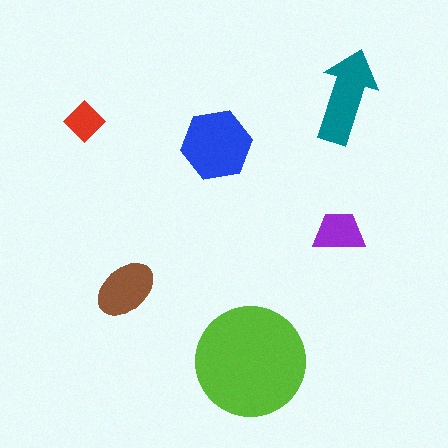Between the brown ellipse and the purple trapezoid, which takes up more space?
The brown ellipse.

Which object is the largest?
The lime circle.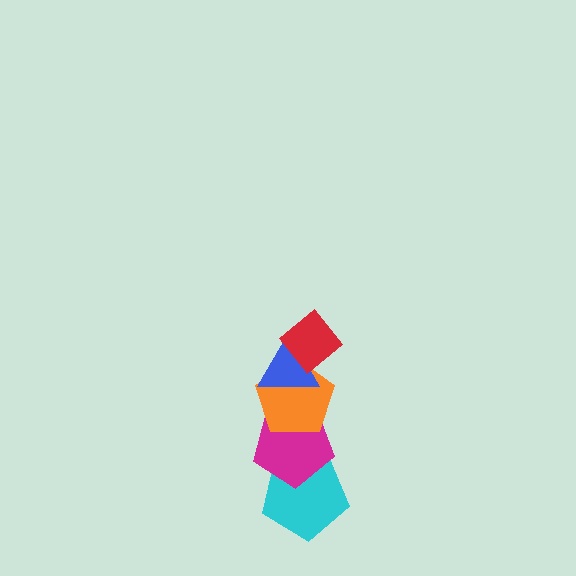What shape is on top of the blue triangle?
The red diamond is on top of the blue triangle.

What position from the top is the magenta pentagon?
The magenta pentagon is 4th from the top.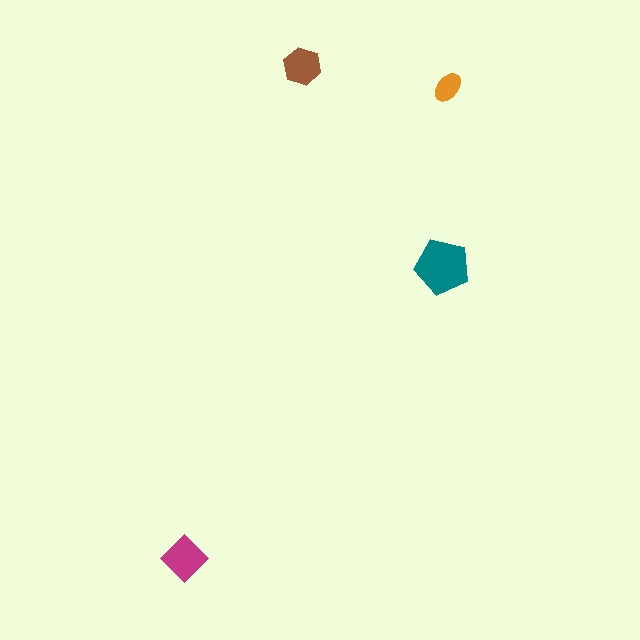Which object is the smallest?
The orange ellipse.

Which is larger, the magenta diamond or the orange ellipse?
The magenta diamond.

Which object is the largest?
The teal pentagon.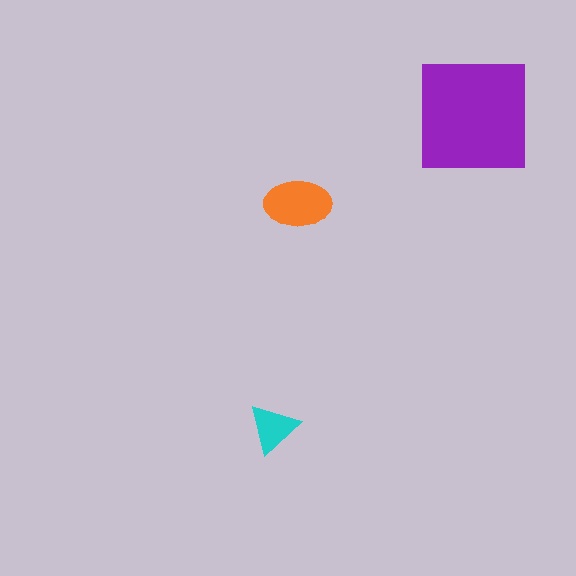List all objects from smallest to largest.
The cyan triangle, the orange ellipse, the purple square.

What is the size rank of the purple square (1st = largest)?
1st.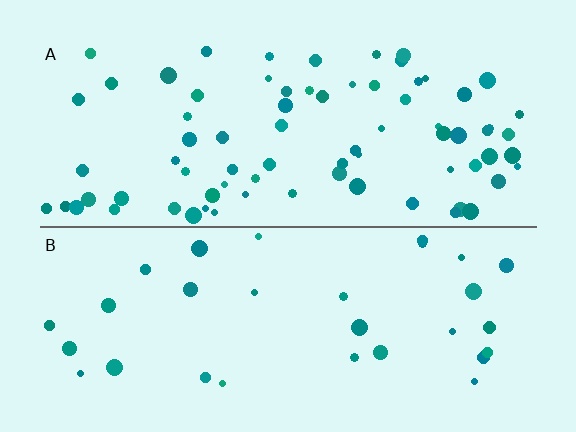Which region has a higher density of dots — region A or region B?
A (the top).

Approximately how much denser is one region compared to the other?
Approximately 2.4× — region A over region B.